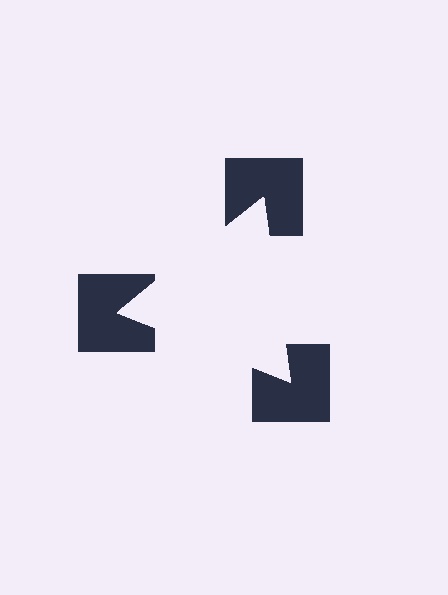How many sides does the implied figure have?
3 sides.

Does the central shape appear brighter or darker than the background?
It typically appears slightly brighter than the background, even though no actual brightness change is drawn.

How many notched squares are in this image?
There are 3 — one at each vertex of the illusory triangle.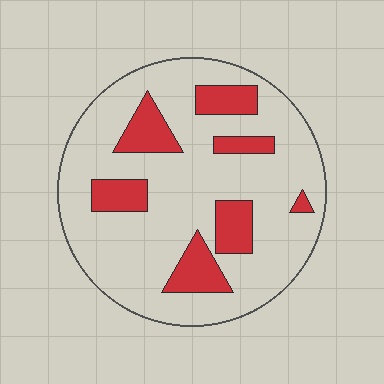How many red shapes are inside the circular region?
7.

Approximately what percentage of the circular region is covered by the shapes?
Approximately 20%.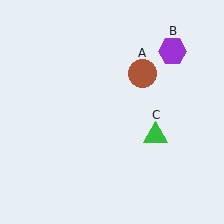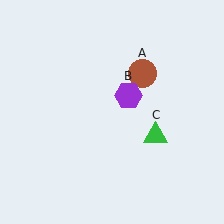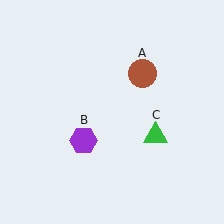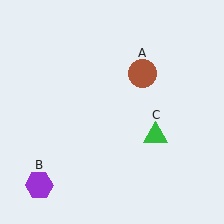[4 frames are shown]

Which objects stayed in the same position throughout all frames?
Brown circle (object A) and green triangle (object C) remained stationary.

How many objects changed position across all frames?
1 object changed position: purple hexagon (object B).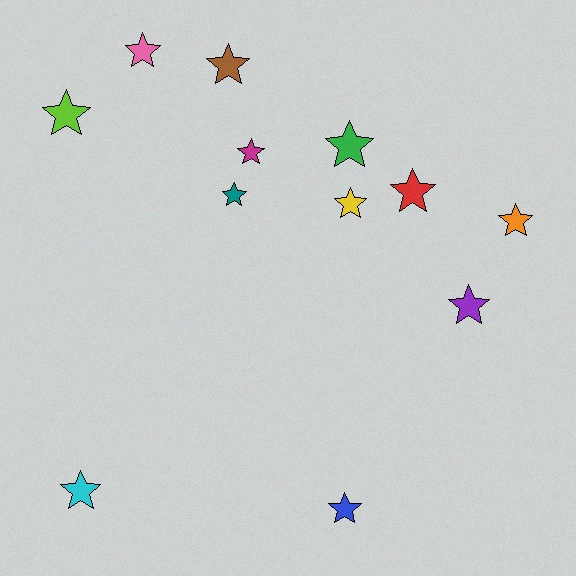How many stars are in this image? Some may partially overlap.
There are 12 stars.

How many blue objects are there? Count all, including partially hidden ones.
There is 1 blue object.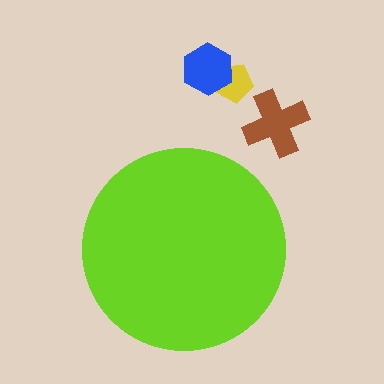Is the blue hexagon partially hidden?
No, the blue hexagon is fully visible.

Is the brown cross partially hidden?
No, the brown cross is fully visible.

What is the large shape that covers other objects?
A lime circle.